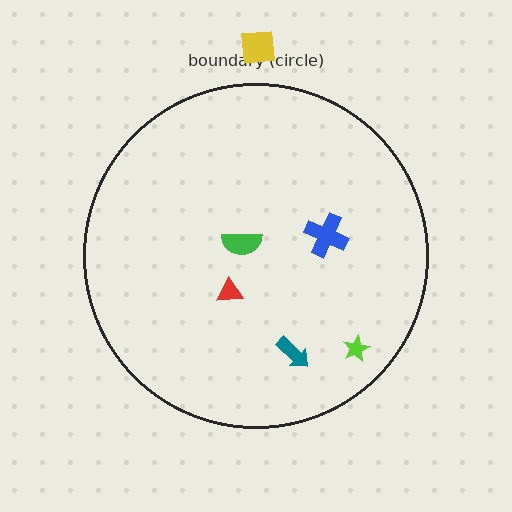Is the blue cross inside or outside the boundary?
Inside.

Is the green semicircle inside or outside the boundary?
Inside.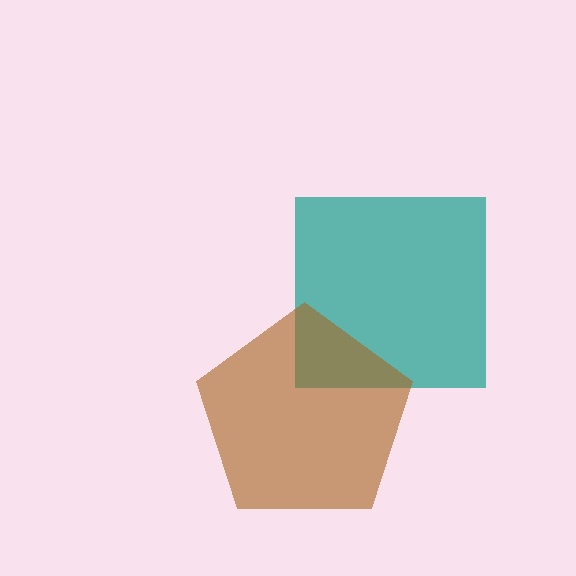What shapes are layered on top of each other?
The layered shapes are: a teal square, a brown pentagon.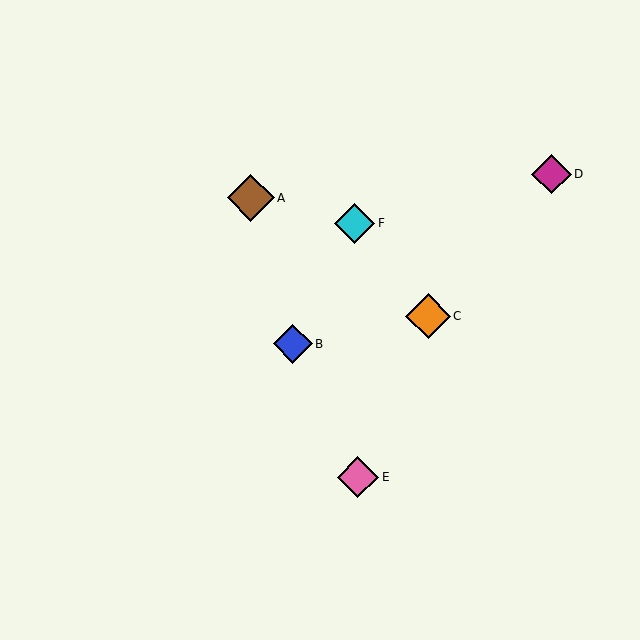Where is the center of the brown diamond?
The center of the brown diamond is at (251, 198).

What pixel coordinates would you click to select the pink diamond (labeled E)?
Click at (358, 477) to select the pink diamond E.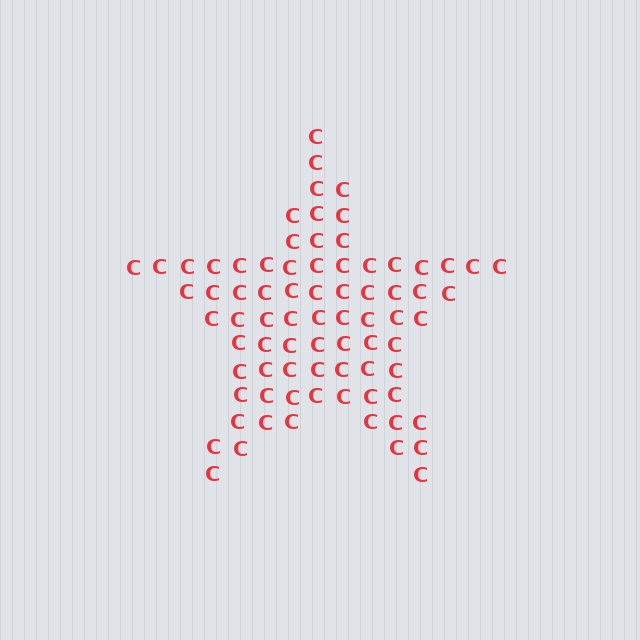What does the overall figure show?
The overall figure shows a star.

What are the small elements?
The small elements are letter C's.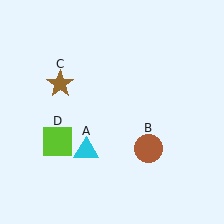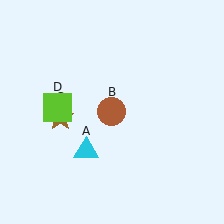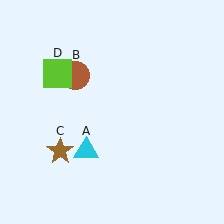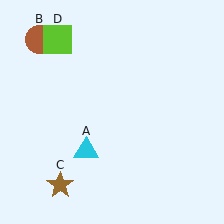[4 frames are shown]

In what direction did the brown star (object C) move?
The brown star (object C) moved down.